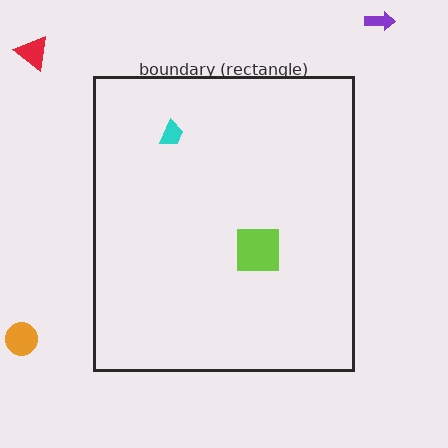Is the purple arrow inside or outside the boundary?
Outside.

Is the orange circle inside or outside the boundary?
Outside.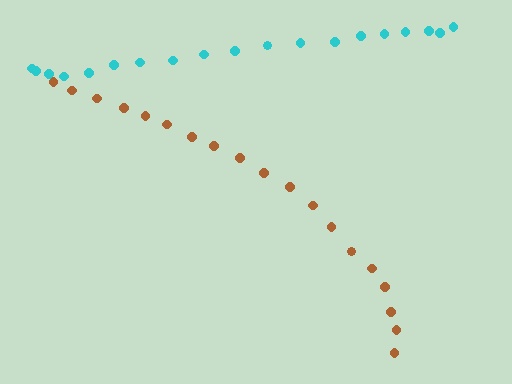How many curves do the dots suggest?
There are 2 distinct paths.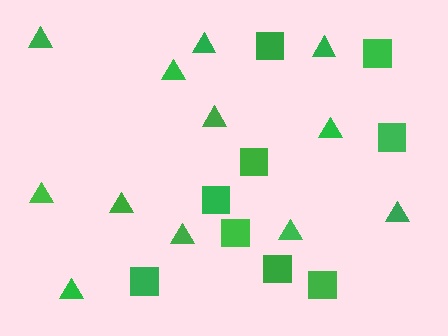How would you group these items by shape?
There are 2 groups: one group of triangles (12) and one group of squares (9).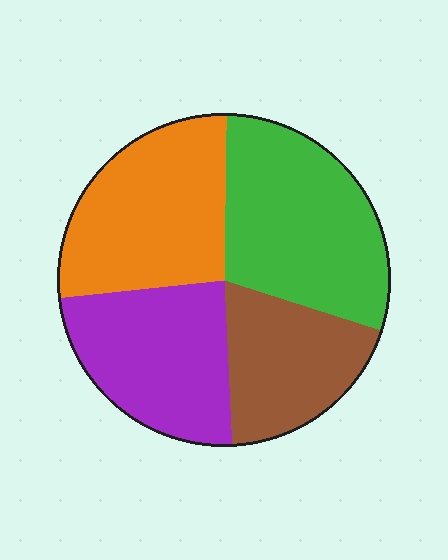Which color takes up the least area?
Brown, at roughly 20%.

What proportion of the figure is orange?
Orange covers roughly 25% of the figure.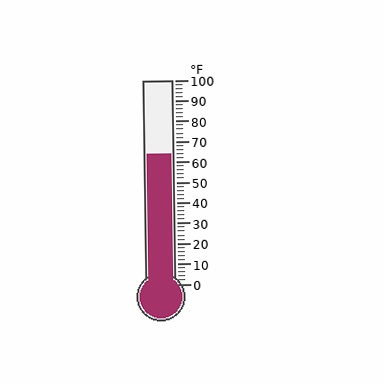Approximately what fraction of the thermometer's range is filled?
The thermometer is filled to approximately 65% of its range.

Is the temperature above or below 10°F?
The temperature is above 10°F.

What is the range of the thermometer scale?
The thermometer scale ranges from 0°F to 100°F.